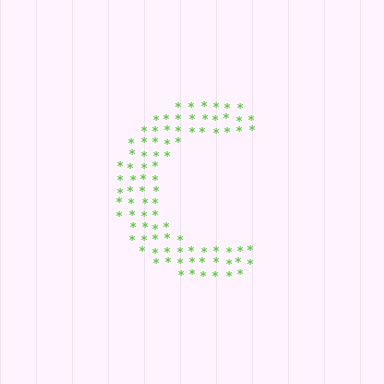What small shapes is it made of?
It is made of small asterisks.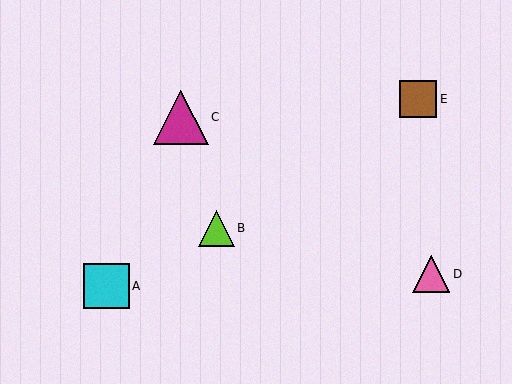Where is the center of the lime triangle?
The center of the lime triangle is at (216, 228).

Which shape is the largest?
The magenta triangle (labeled C) is the largest.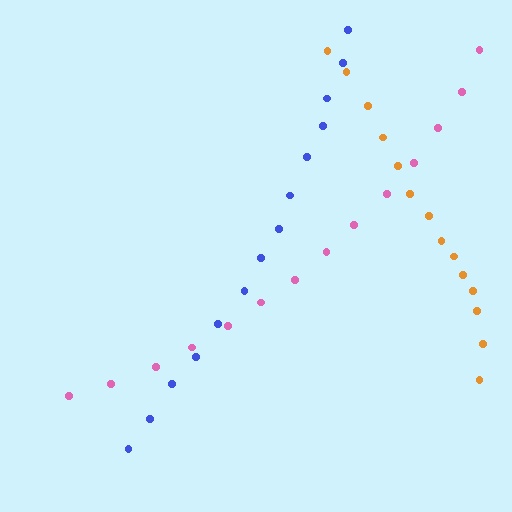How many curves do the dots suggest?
There are 3 distinct paths.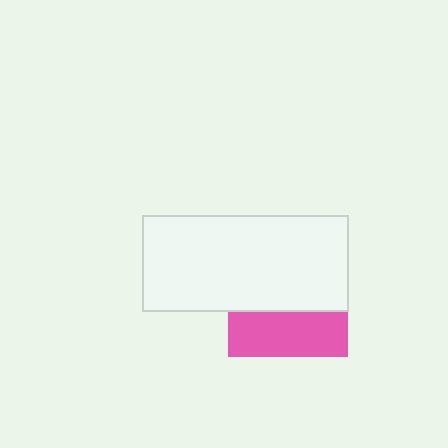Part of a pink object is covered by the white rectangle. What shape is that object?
It is a square.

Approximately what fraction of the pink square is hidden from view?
Roughly 62% of the pink square is hidden behind the white rectangle.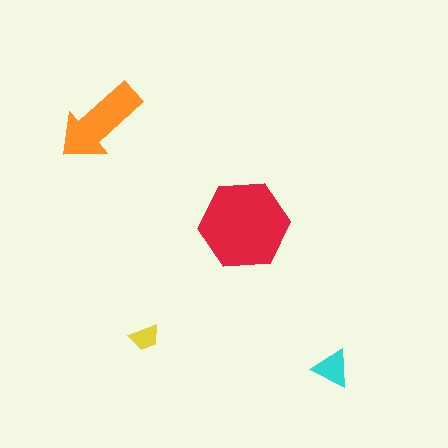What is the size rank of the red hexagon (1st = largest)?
1st.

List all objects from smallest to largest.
The yellow trapezoid, the cyan triangle, the orange arrow, the red hexagon.